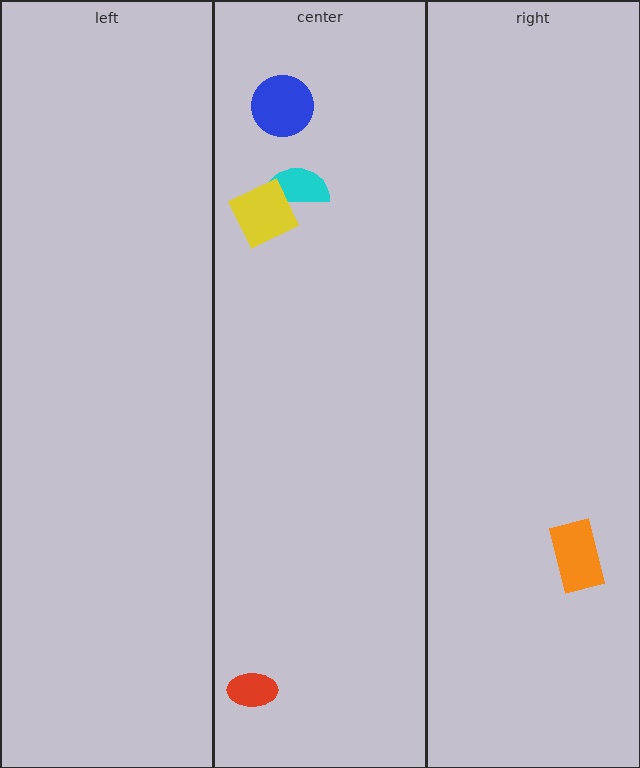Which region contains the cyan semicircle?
The center region.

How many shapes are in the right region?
1.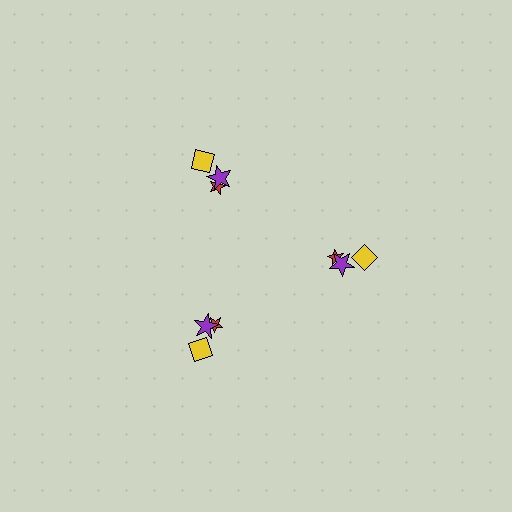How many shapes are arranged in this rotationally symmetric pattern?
There are 9 shapes, arranged in 3 groups of 3.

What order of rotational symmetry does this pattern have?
This pattern has 3-fold rotational symmetry.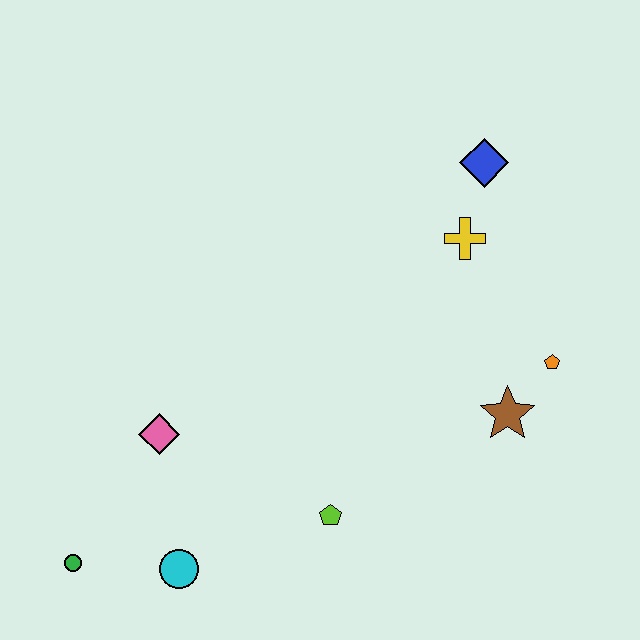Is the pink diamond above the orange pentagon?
No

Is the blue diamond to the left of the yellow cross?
No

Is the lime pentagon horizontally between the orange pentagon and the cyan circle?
Yes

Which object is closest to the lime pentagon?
The cyan circle is closest to the lime pentagon.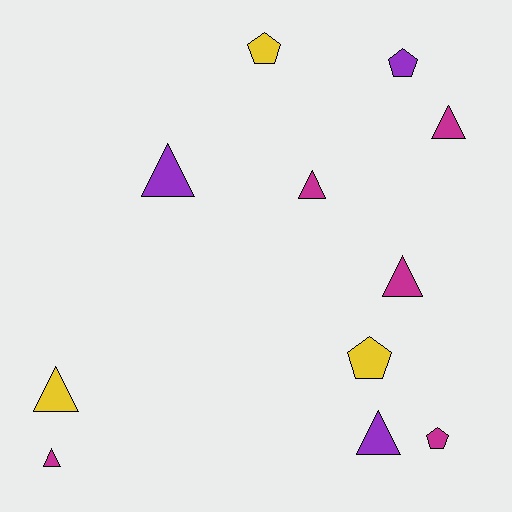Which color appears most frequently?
Magenta, with 5 objects.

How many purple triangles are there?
There are 2 purple triangles.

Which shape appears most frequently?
Triangle, with 7 objects.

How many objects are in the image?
There are 11 objects.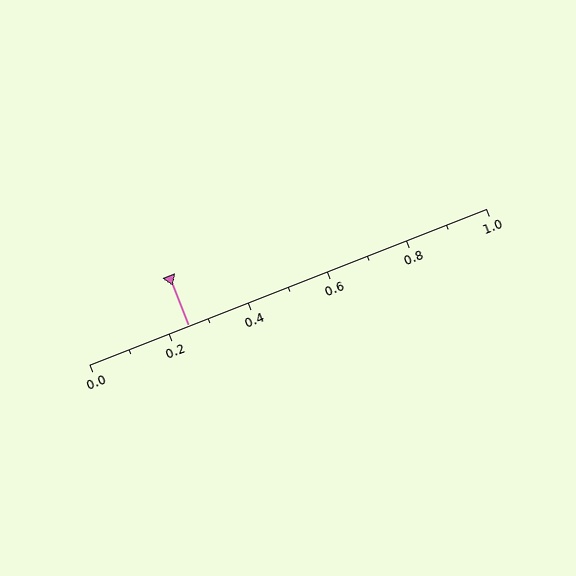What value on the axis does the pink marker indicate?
The marker indicates approximately 0.25.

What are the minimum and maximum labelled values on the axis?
The axis runs from 0.0 to 1.0.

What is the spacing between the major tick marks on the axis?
The major ticks are spaced 0.2 apart.